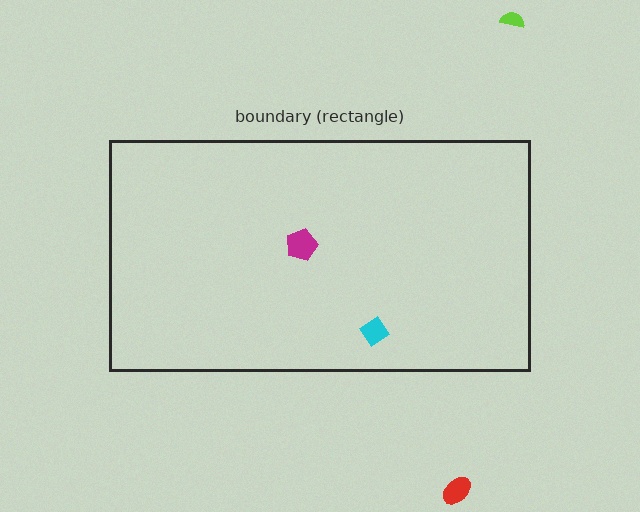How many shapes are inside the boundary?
2 inside, 2 outside.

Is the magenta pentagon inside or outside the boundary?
Inside.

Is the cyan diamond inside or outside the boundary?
Inside.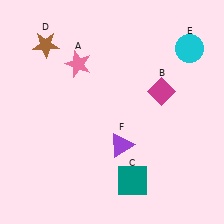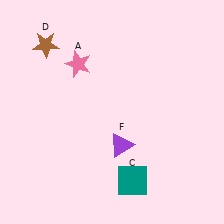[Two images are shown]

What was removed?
The magenta diamond (B), the cyan circle (E) were removed in Image 2.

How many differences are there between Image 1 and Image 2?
There are 2 differences between the two images.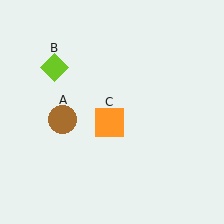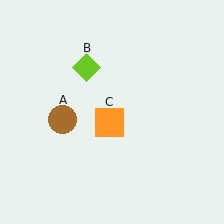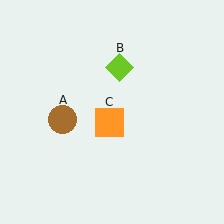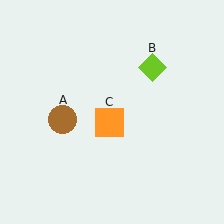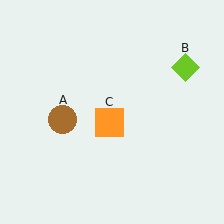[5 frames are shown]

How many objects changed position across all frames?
1 object changed position: lime diamond (object B).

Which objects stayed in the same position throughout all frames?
Brown circle (object A) and orange square (object C) remained stationary.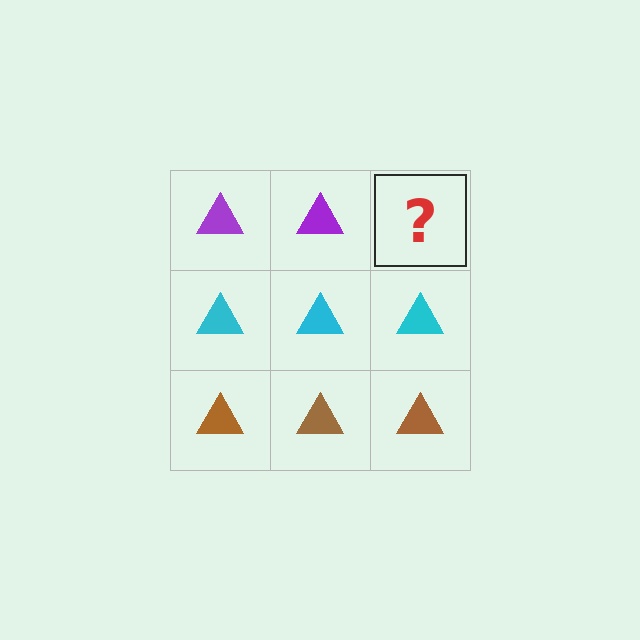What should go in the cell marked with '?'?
The missing cell should contain a purple triangle.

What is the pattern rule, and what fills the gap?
The rule is that each row has a consistent color. The gap should be filled with a purple triangle.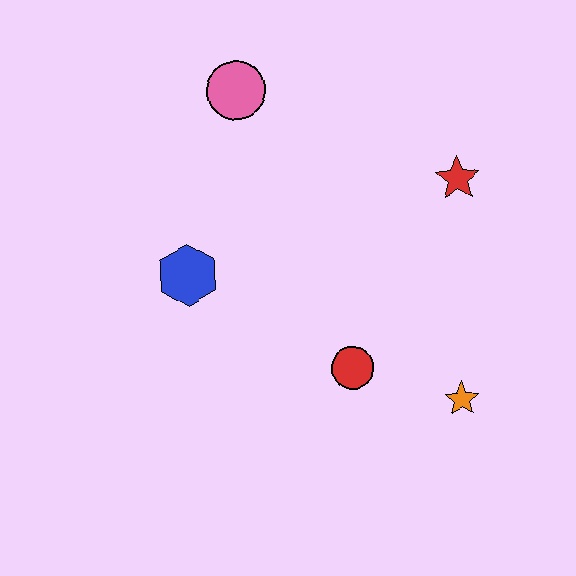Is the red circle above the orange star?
Yes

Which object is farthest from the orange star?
The pink circle is farthest from the orange star.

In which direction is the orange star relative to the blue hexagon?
The orange star is to the right of the blue hexagon.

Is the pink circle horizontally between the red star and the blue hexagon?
Yes